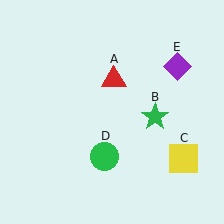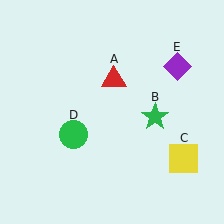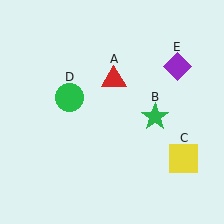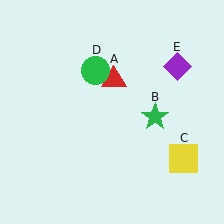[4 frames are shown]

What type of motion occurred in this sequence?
The green circle (object D) rotated clockwise around the center of the scene.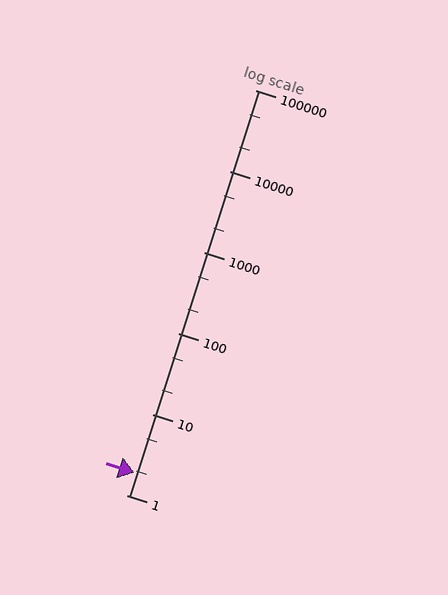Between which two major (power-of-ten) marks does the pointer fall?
The pointer is between 1 and 10.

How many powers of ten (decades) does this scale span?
The scale spans 5 decades, from 1 to 100000.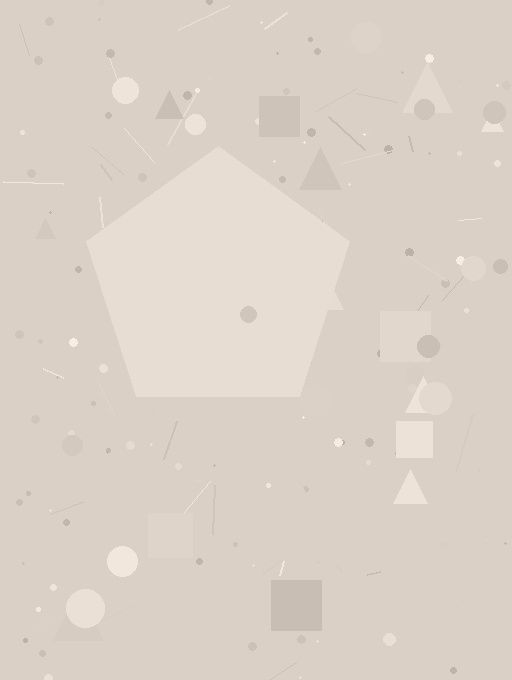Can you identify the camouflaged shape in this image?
The camouflaged shape is a pentagon.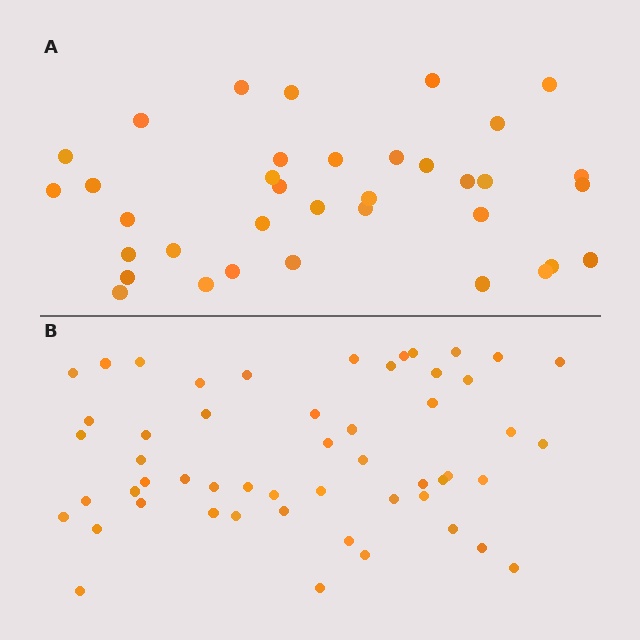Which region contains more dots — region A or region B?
Region B (the bottom region) has more dots.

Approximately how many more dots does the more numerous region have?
Region B has approximately 15 more dots than region A.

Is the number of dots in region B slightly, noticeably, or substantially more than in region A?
Region B has substantially more. The ratio is roughly 1.5 to 1.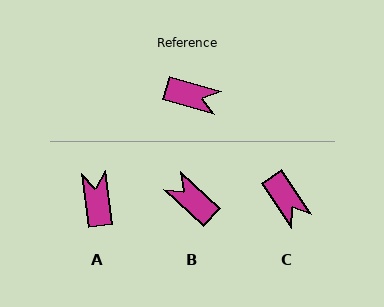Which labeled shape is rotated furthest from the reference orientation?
B, about 154 degrees away.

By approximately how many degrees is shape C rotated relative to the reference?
Approximately 40 degrees clockwise.